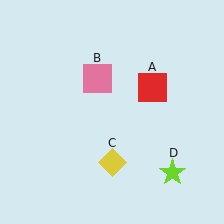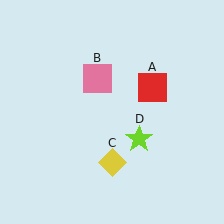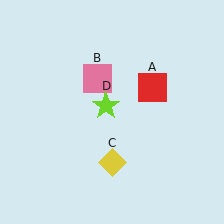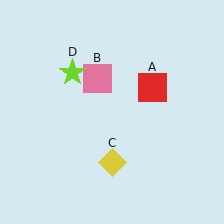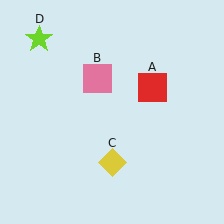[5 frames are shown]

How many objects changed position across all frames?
1 object changed position: lime star (object D).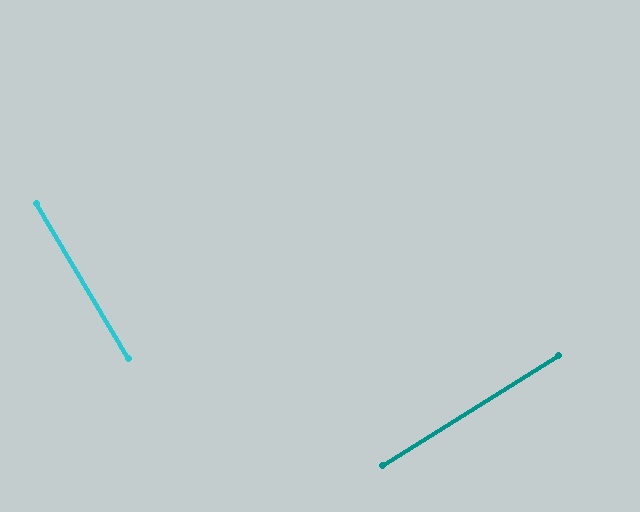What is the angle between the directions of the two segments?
Approximately 89 degrees.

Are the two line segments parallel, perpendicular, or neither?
Perpendicular — they meet at approximately 89°.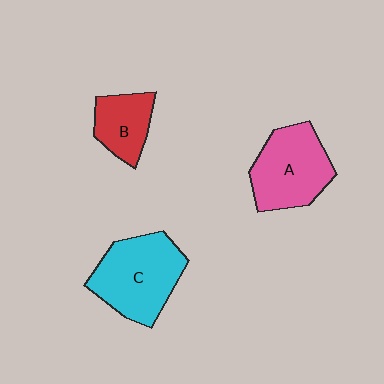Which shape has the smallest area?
Shape B (red).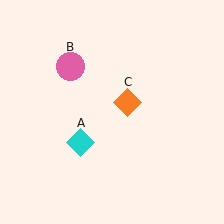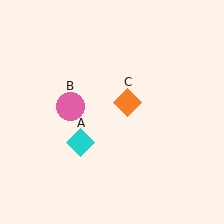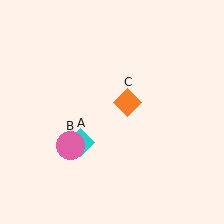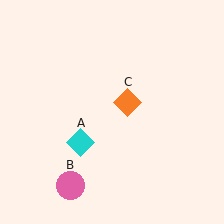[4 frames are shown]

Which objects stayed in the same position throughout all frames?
Cyan diamond (object A) and orange diamond (object C) remained stationary.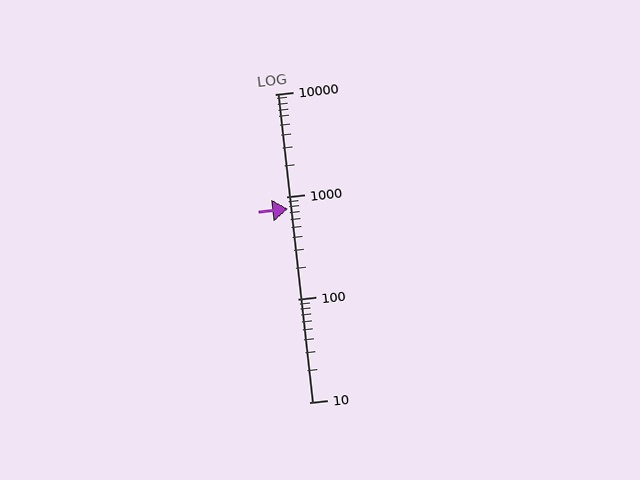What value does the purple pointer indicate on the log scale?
The pointer indicates approximately 770.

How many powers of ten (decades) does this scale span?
The scale spans 3 decades, from 10 to 10000.